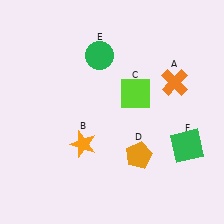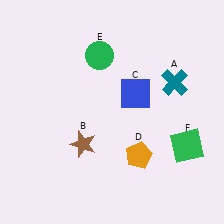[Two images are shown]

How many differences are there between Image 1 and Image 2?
There are 3 differences between the two images.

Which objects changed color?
A changed from orange to teal. B changed from orange to brown. C changed from lime to blue.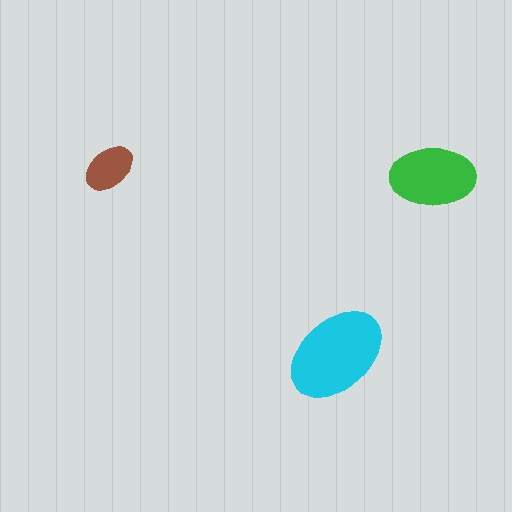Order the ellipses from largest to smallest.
the cyan one, the green one, the brown one.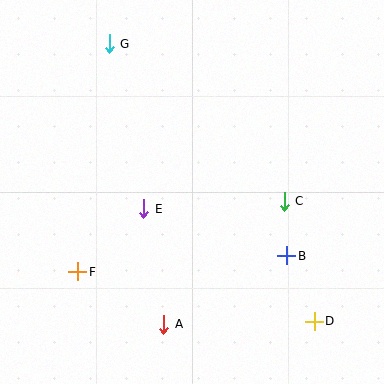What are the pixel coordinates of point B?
Point B is at (287, 256).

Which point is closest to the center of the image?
Point E at (144, 209) is closest to the center.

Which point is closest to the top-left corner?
Point G is closest to the top-left corner.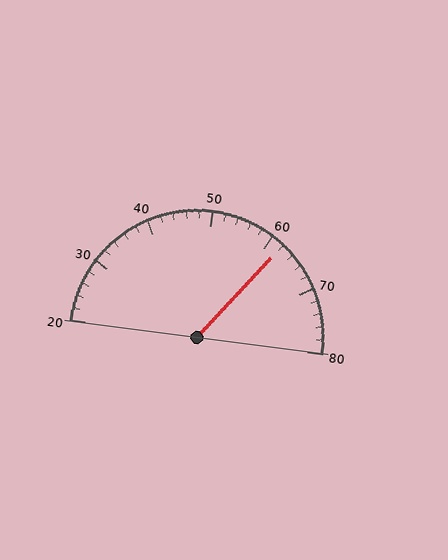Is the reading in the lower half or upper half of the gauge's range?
The reading is in the upper half of the range (20 to 80).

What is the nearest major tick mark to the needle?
The nearest major tick mark is 60.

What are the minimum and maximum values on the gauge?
The gauge ranges from 20 to 80.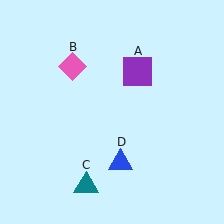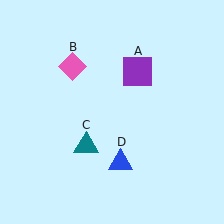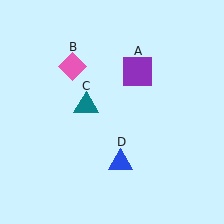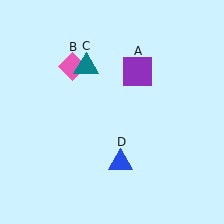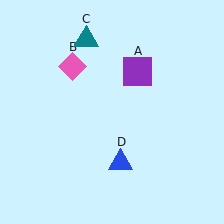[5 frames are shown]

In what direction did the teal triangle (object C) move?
The teal triangle (object C) moved up.